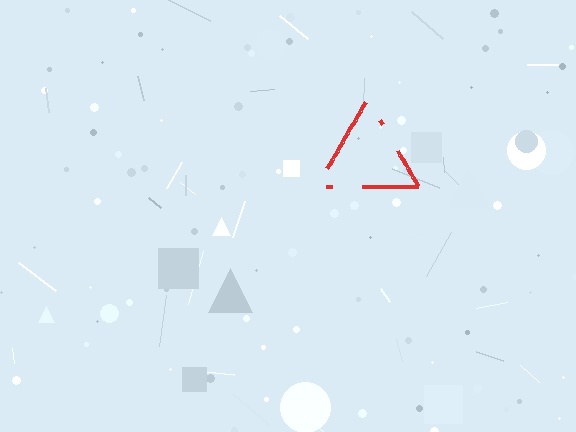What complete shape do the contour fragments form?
The contour fragments form a triangle.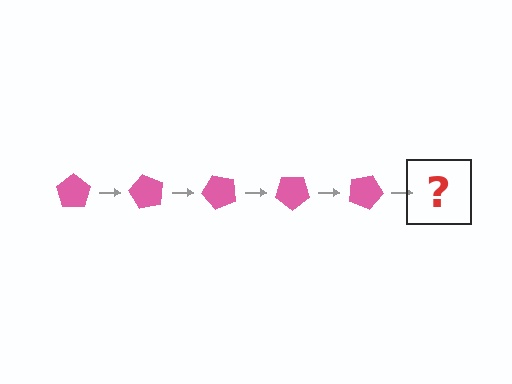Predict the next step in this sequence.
The next step is a pink pentagon rotated 300 degrees.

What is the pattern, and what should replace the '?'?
The pattern is that the pentagon rotates 60 degrees each step. The '?' should be a pink pentagon rotated 300 degrees.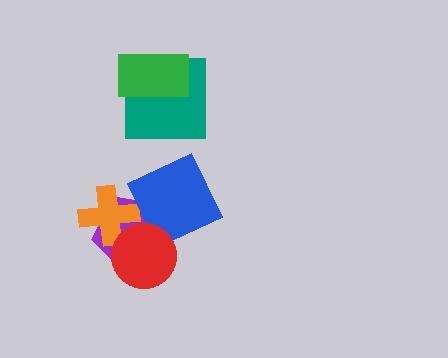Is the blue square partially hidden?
No, no other shape covers it.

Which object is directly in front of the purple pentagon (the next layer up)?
The orange cross is directly in front of the purple pentagon.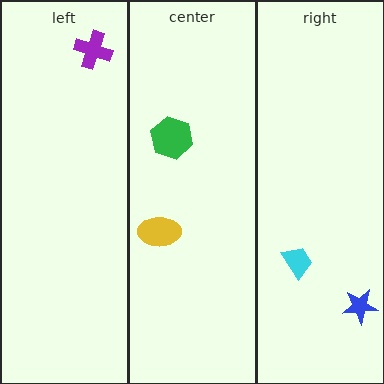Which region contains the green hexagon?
The center region.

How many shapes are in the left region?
1.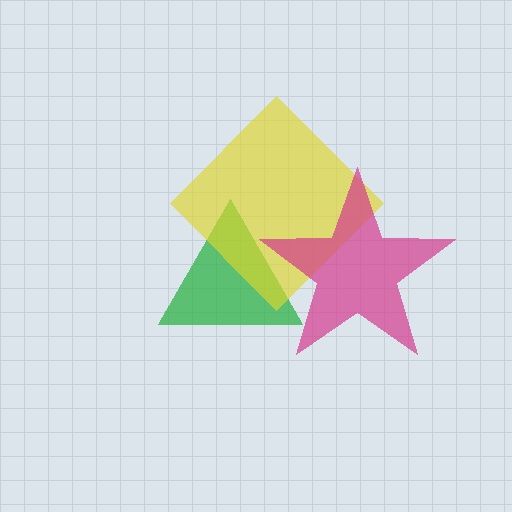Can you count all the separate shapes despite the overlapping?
Yes, there are 3 separate shapes.